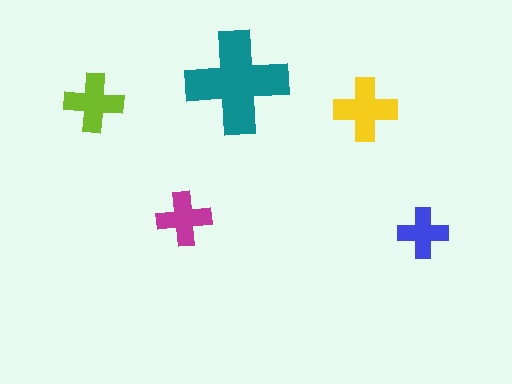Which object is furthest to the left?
The lime cross is leftmost.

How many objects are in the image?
There are 5 objects in the image.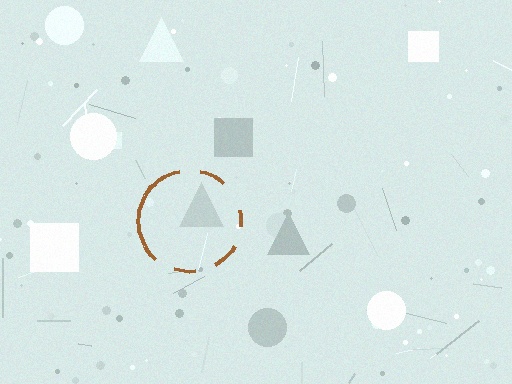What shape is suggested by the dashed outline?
The dashed outline suggests a circle.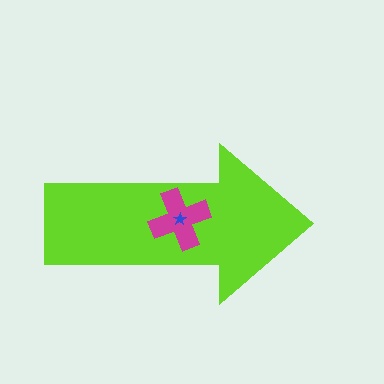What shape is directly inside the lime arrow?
The magenta cross.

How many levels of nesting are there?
3.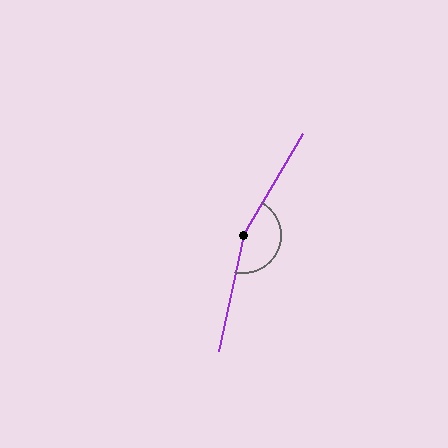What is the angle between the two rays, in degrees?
Approximately 161 degrees.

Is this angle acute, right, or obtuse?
It is obtuse.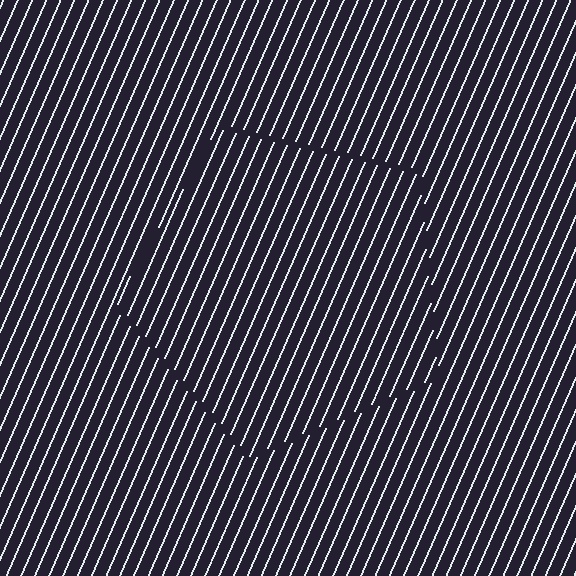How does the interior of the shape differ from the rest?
The interior of the shape contains the same grating, shifted by half a period — the contour is defined by the phase discontinuity where line-ends from the inner and outer gratings abut.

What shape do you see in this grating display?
An illusory pentagon. The interior of the shape contains the same grating, shifted by half a period — the contour is defined by the phase discontinuity where line-ends from the inner and outer gratings abut.